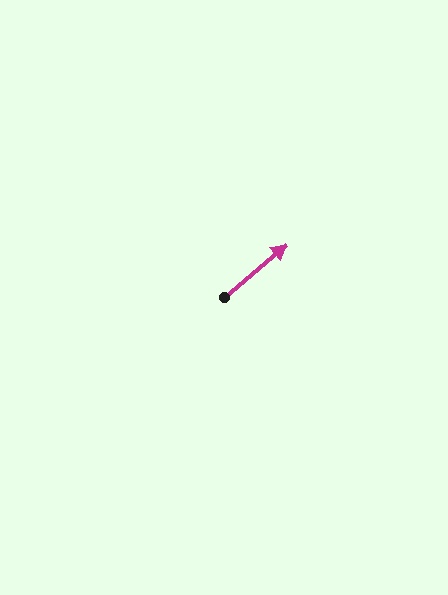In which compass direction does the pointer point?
Northeast.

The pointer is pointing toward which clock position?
Roughly 2 o'clock.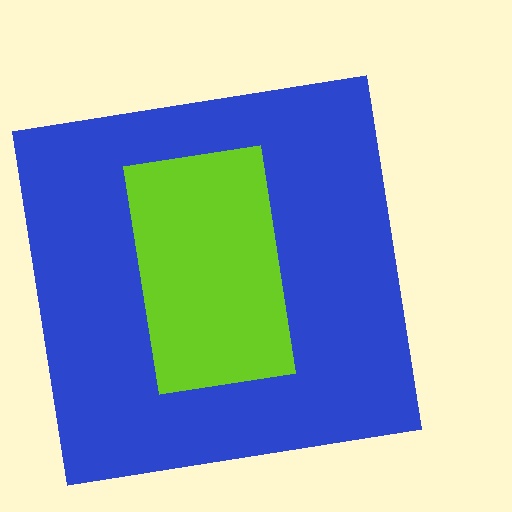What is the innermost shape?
The lime rectangle.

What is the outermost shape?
The blue square.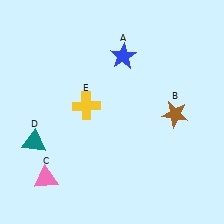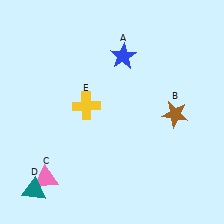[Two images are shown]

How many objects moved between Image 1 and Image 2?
1 object moved between the two images.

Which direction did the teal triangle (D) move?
The teal triangle (D) moved down.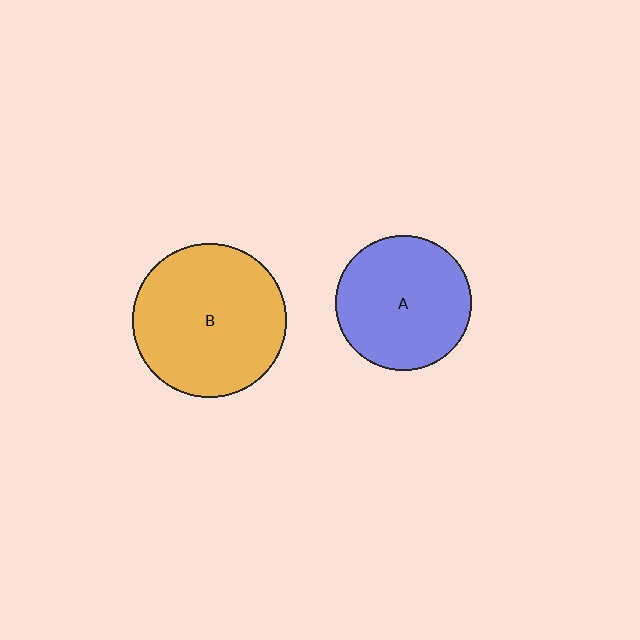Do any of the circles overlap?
No, none of the circles overlap.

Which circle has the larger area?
Circle B (orange).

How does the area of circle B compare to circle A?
Approximately 1.3 times.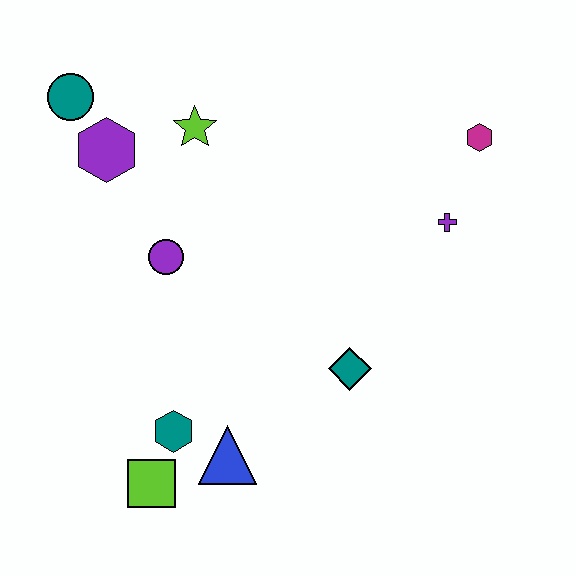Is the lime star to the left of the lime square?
No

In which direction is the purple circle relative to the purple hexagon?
The purple circle is below the purple hexagon.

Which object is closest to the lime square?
The teal hexagon is closest to the lime square.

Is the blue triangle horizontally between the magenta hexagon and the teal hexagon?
Yes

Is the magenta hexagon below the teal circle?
Yes